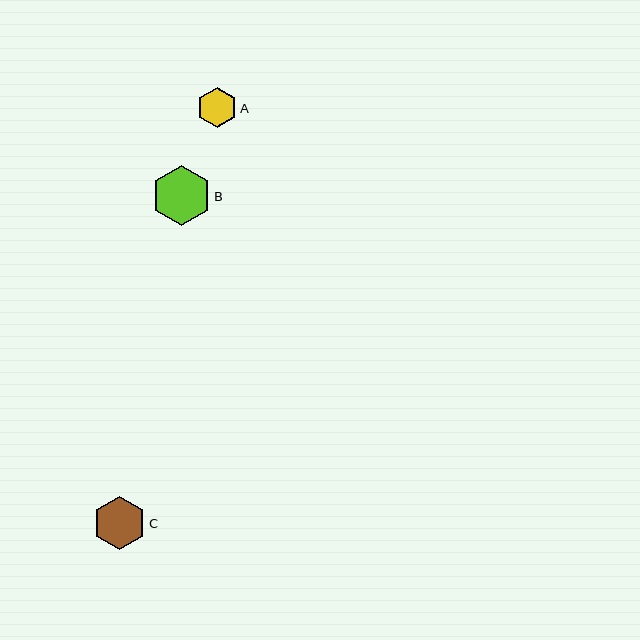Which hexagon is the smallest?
Hexagon A is the smallest with a size of approximately 40 pixels.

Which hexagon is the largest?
Hexagon B is the largest with a size of approximately 60 pixels.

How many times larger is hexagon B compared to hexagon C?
Hexagon B is approximately 1.1 times the size of hexagon C.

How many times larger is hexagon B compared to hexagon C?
Hexagon B is approximately 1.1 times the size of hexagon C.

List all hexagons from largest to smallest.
From largest to smallest: B, C, A.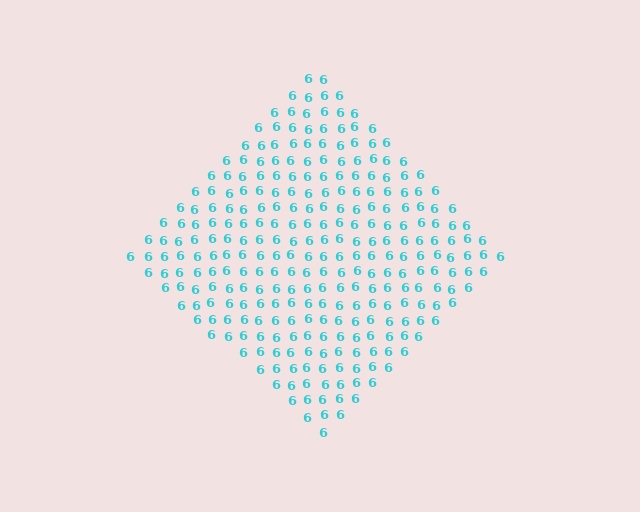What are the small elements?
The small elements are digit 6's.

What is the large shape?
The large shape is a diamond.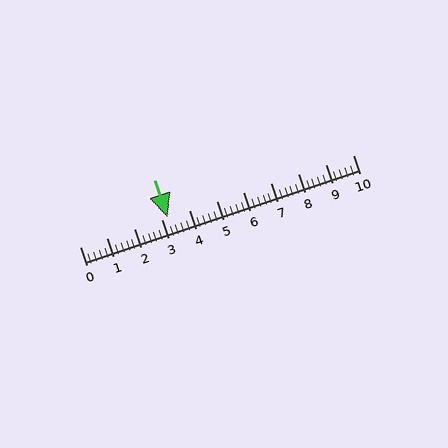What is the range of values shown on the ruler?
The ruler shows values from 0 to 10.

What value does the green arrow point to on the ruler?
The green arrow points to approximately 3.2.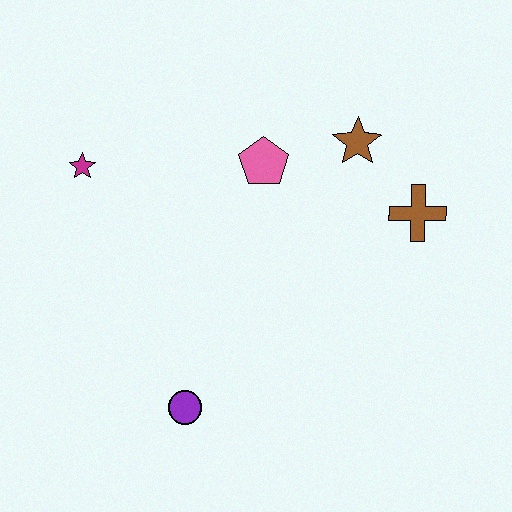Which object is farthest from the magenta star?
The brown cross is farthest from the magenta star.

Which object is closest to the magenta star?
The pink pentagon is closest to the magenta star.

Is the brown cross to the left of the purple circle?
No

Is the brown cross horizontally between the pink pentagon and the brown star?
No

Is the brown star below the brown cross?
No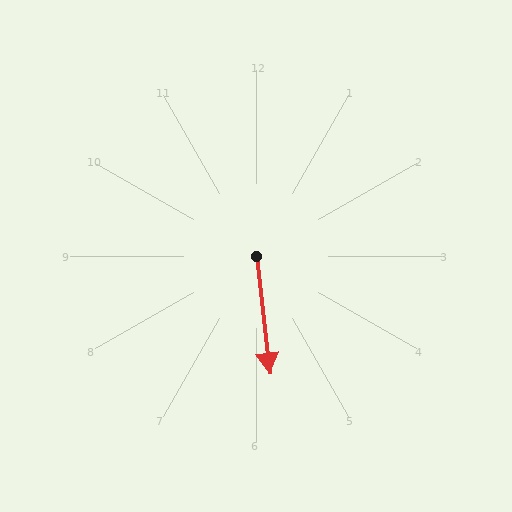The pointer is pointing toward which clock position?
Roughly 6 o'clock.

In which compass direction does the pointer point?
South.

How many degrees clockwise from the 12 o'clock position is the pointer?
Approximately 173 degrees.